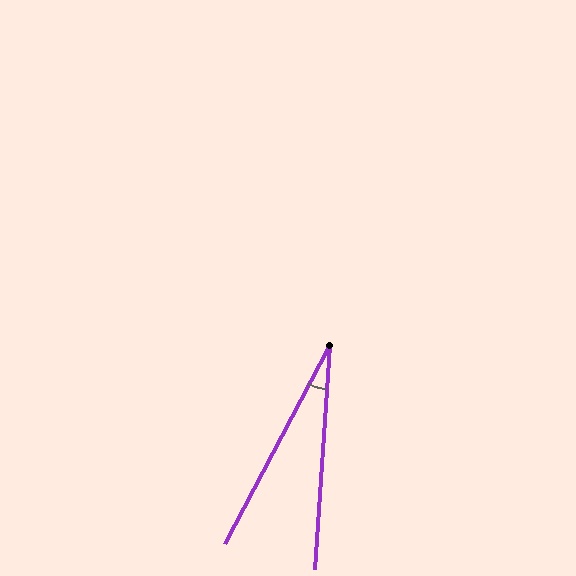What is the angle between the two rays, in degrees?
Approximately 24 degrees.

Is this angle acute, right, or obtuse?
It is acute.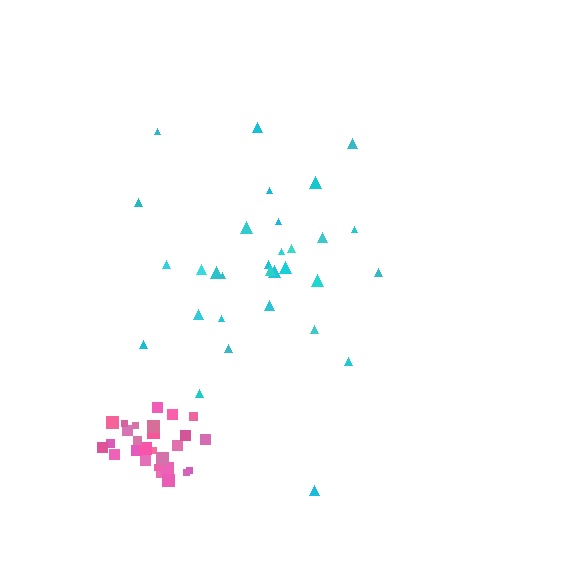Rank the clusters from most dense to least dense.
pink, cyan.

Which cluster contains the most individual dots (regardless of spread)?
Cyan (31).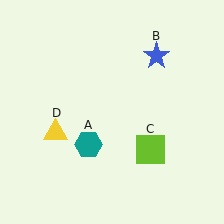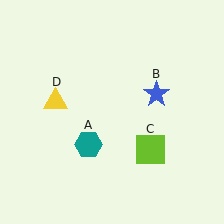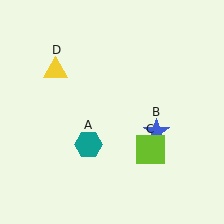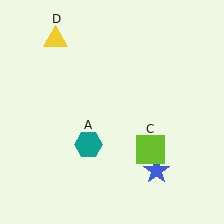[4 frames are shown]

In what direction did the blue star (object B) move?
The blue star (object B) moved down.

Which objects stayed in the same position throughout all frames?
Teal hexagon (object A) and lime square (object C) remained stationary.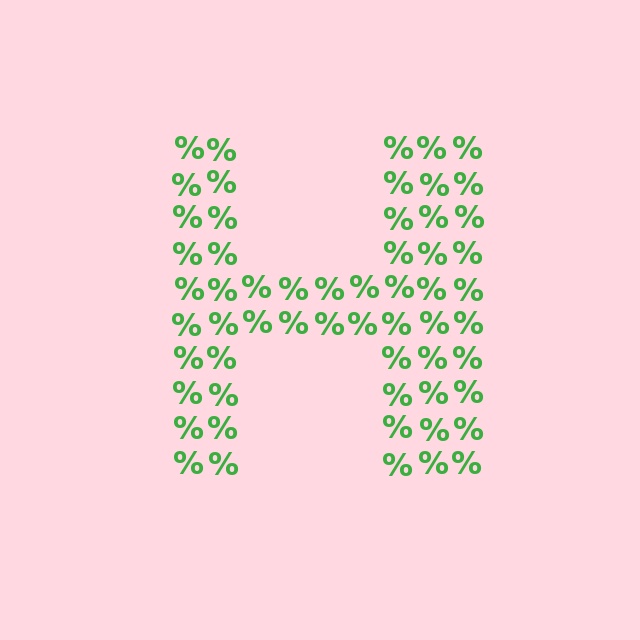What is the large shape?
The large shape is the letter H.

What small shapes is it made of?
It is made of small percent signs.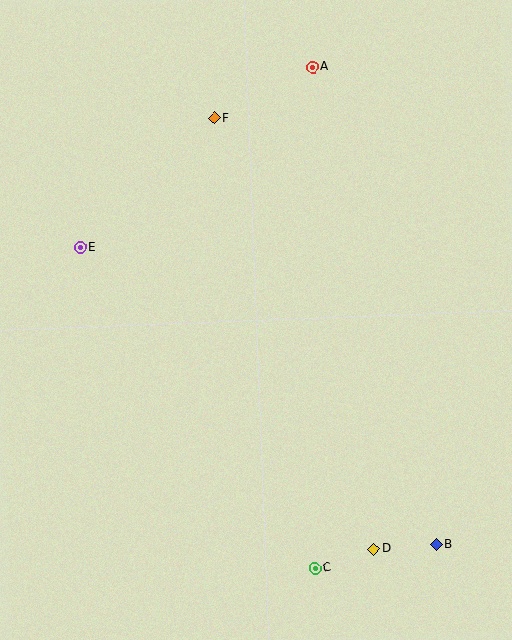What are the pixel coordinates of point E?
Point E is at (80, 248).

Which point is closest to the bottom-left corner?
Point C is closest to the bottom-left corner.